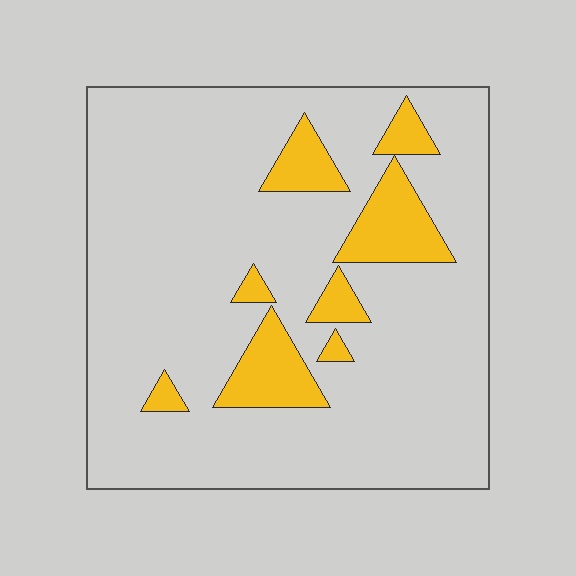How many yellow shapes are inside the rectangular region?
8.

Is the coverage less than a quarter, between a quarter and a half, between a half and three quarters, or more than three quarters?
Less than a quarter.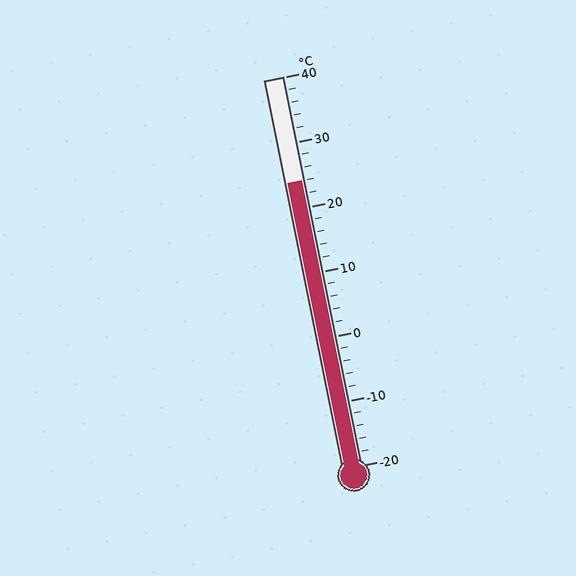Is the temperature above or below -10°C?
The temperature is above -10°C.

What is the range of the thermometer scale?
The thermometer scale ranges from -20°C to 40°C.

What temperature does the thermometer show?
The thermometer shows approximately 24°C.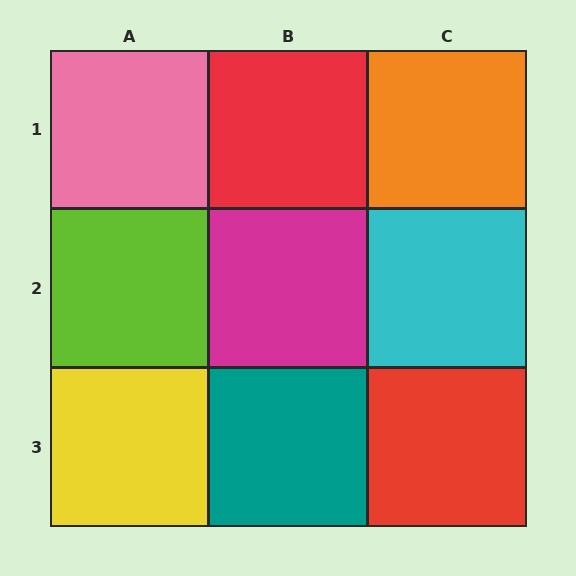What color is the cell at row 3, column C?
Red.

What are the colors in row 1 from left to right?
Pink, red, orange.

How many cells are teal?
1 cell is teal.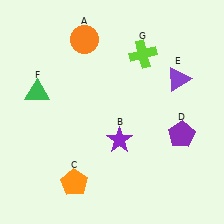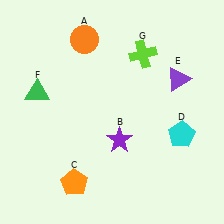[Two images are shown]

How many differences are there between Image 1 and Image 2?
There is 1 difference between the two images.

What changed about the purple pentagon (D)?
In Image 1, D is purple. In Image 2, it changed to cyan.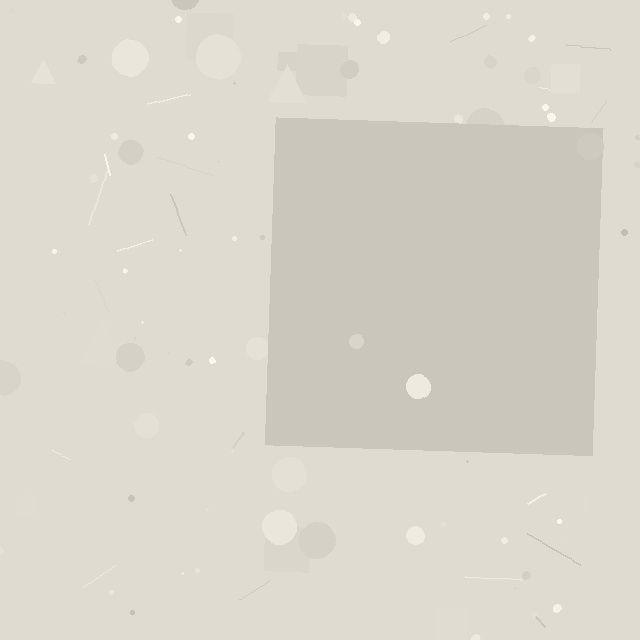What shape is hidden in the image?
A square is hidden in the image.